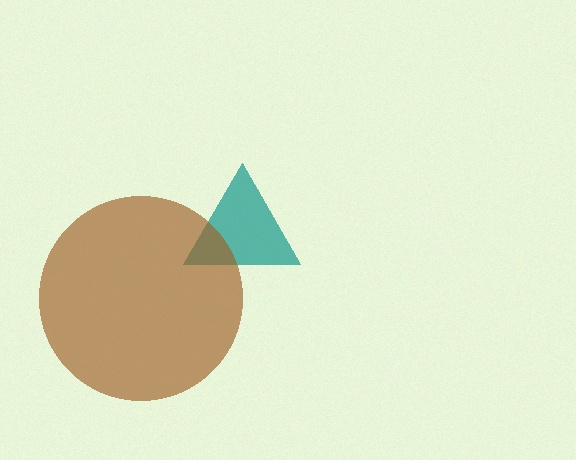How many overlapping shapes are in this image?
There are 2 overlapping shapes in the image.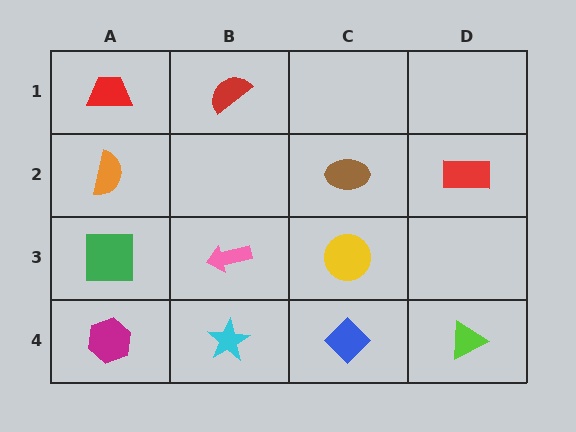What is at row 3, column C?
A yellow circle.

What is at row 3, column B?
A pink arrow.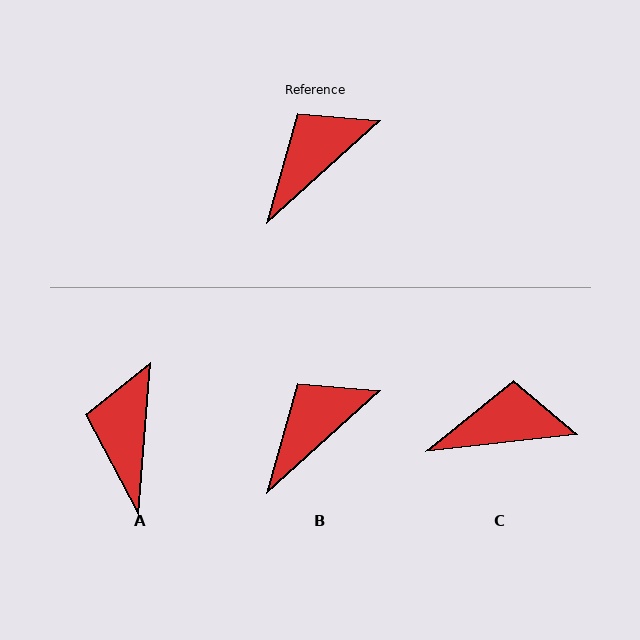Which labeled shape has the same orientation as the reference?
B.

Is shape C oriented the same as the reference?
No, it is off by about 36 degrees.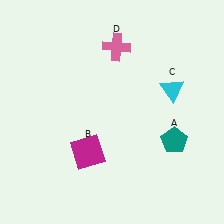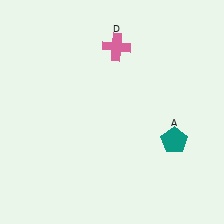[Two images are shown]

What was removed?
The magenta square (B), the cyan triangle (C) were removed in Image 2.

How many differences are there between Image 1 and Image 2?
There are 2 differences between the two images.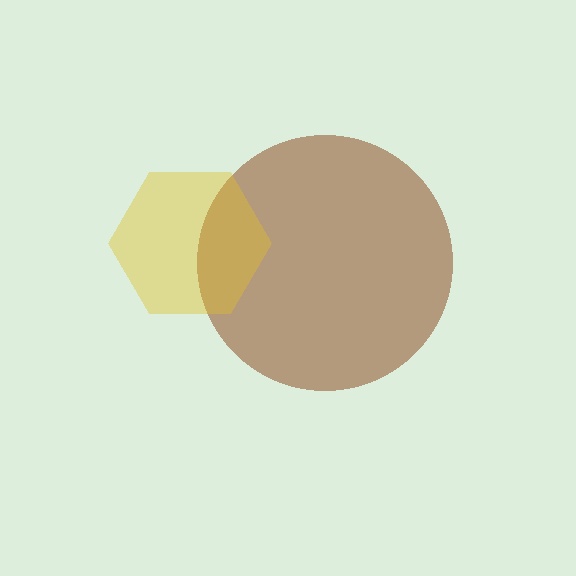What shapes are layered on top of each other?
The layered shapes are: a brown circle, a yellow hexagon.